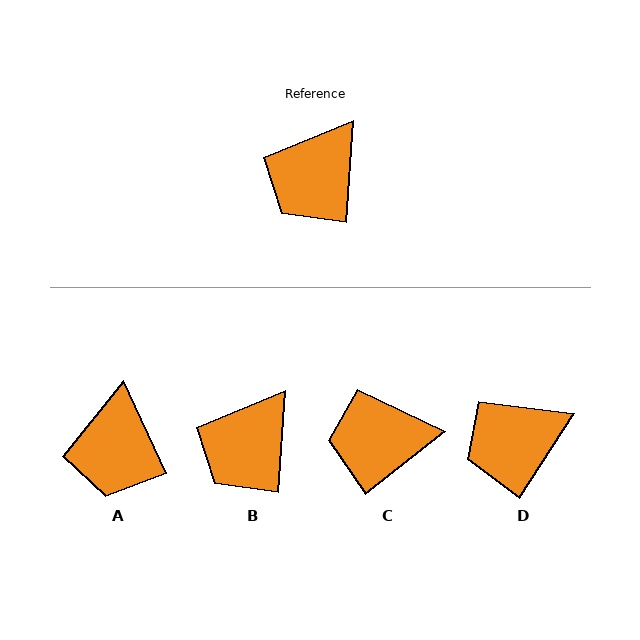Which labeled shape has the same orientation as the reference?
B.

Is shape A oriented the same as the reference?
No, it is off by about 29 degrees.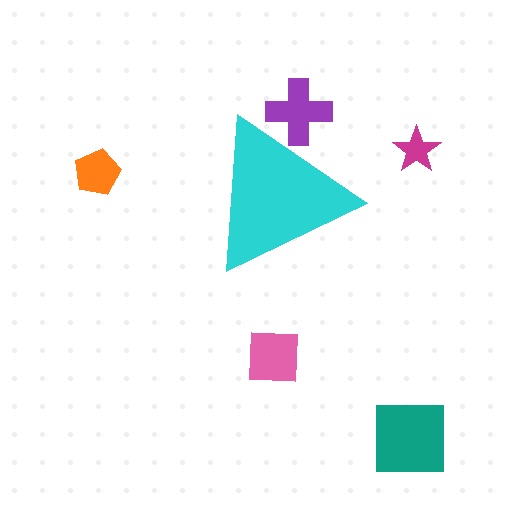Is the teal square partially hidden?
No, the teal square is fully visible.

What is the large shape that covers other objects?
A cyan triangle.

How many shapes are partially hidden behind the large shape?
1 shape is partially hidden.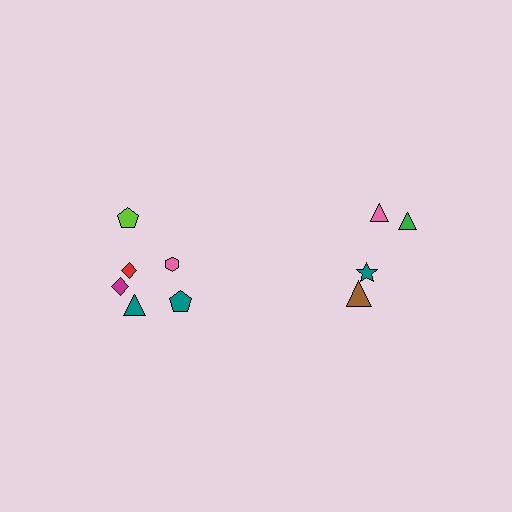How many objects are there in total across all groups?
There are 10 objects.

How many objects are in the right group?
There are 4 objects.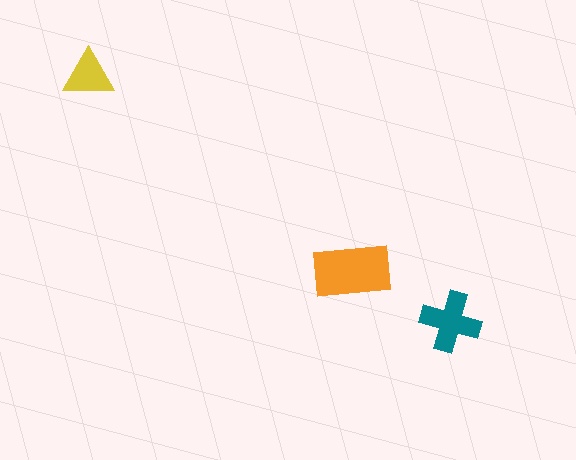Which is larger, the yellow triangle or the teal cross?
The teal cross.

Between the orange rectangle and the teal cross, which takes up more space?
The orange rectangle.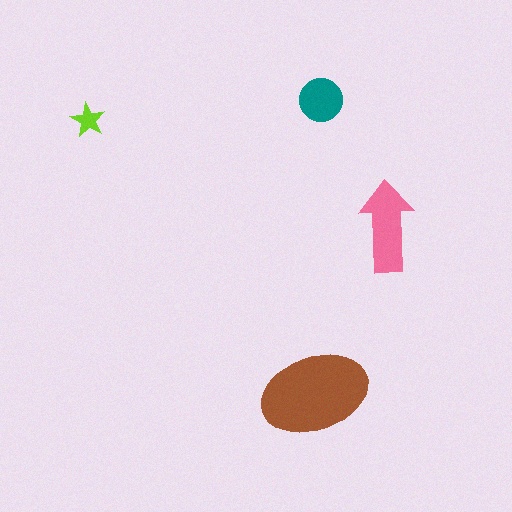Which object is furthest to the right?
The pink arrow is rightmost.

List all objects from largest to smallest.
The brown ellipse, the pink arrow, the teal circle, the lime star.